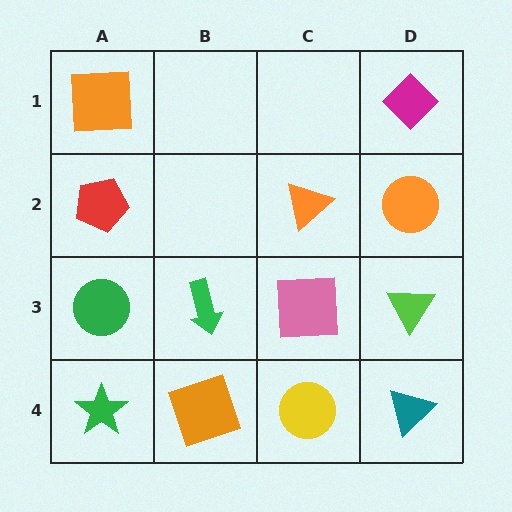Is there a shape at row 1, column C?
No, that cell is empty.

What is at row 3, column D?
A lime triangle.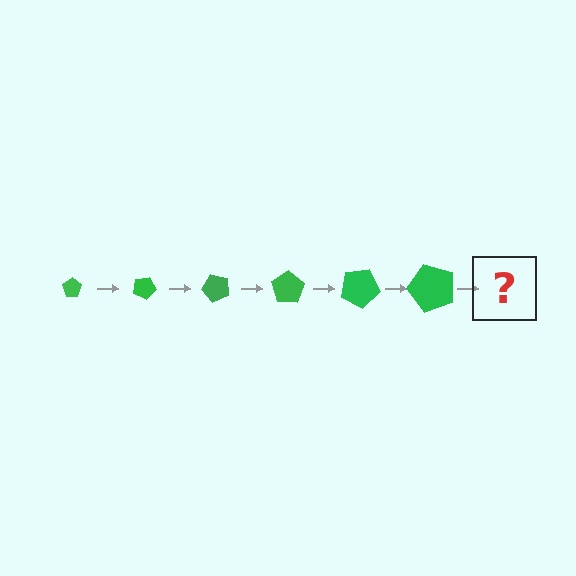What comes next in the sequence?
The next element should be a pentagon, larger than the previous one and rotated 150 degrees from the start.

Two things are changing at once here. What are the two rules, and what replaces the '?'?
The two rules are that the pentagon grows larger each step and it rotates 25 degrees each step. The '?' should be a pentagon, larger than the previous one and rotated 150 degrees from the start.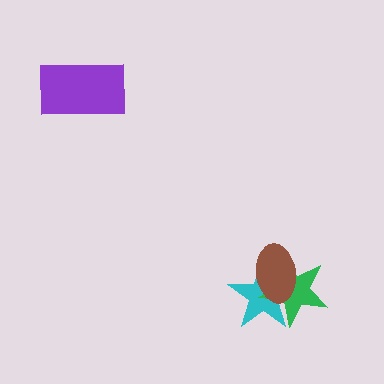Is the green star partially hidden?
Yes, it is partially covered by another shape.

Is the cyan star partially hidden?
Yes, it is partially covered by another shape.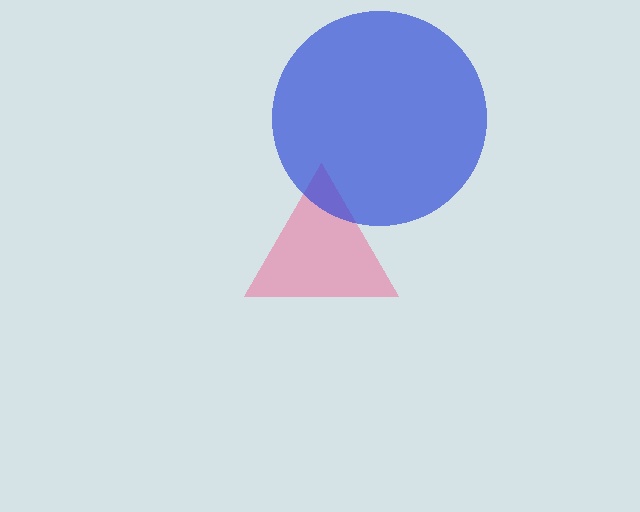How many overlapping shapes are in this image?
There are 2 overlapping shapes in the image.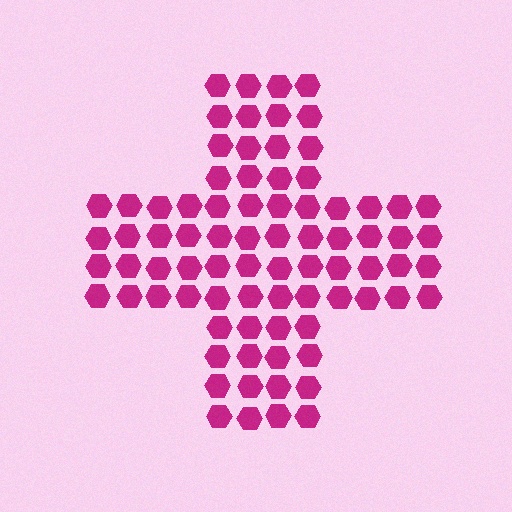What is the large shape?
The large shape is a cross.